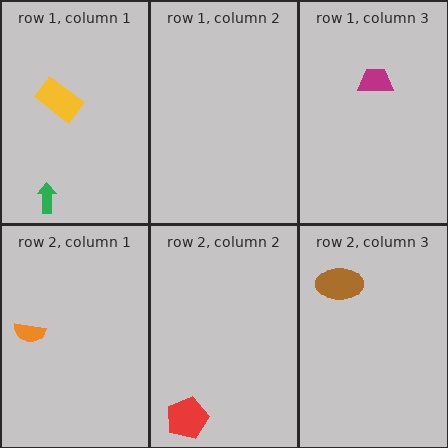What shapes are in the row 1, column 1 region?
The green arrow, the yellow rectangle.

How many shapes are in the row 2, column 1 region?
1.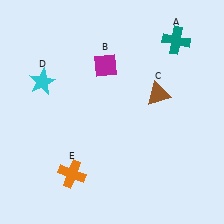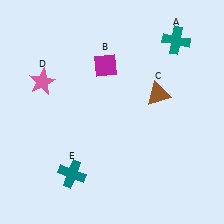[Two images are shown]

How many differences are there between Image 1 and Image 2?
There are 2 differences between the two images.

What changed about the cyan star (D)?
In Image 1, D is cyan. In Image 2, it changed to pink.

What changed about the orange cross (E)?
In Image 1, E is orange. In Image 2, it changed to teal.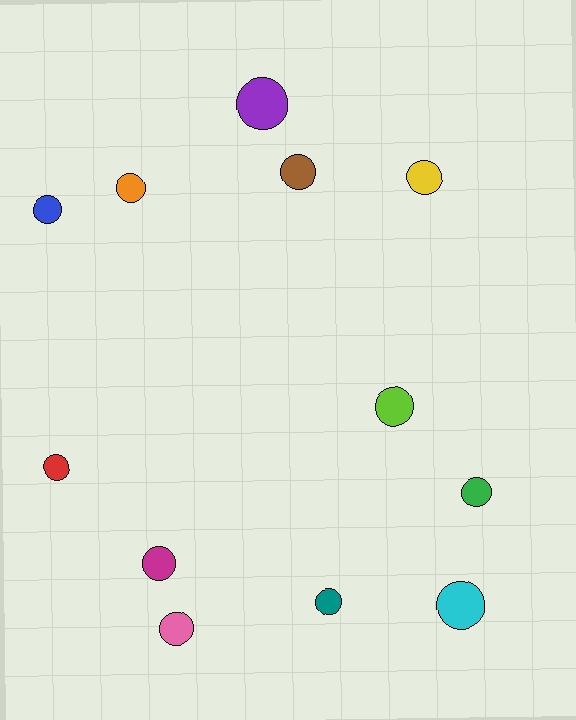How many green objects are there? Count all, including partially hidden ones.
There is 1 green object.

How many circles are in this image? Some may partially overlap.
There are 12 circles.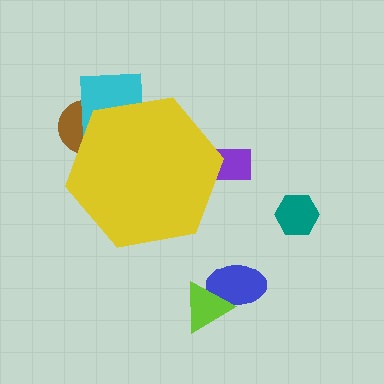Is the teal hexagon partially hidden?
No, the teal hexagon is fully visible.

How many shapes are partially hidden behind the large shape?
3 shapes are partially hidden.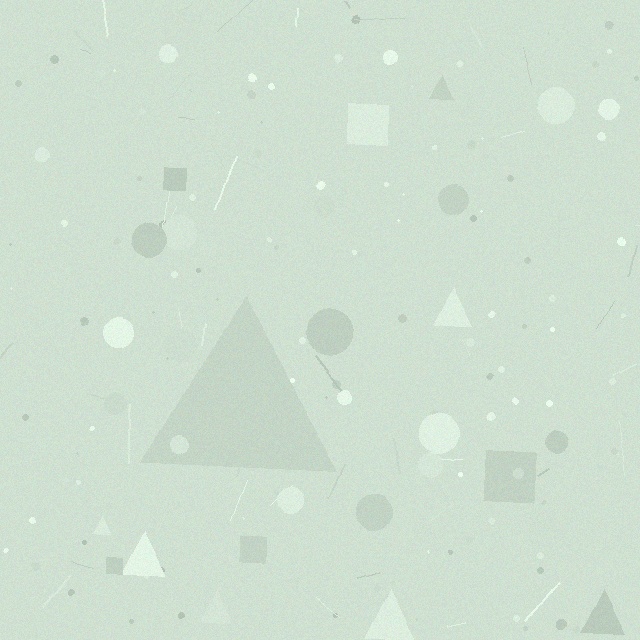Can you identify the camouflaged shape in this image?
The camouflaged shape is a triangle.